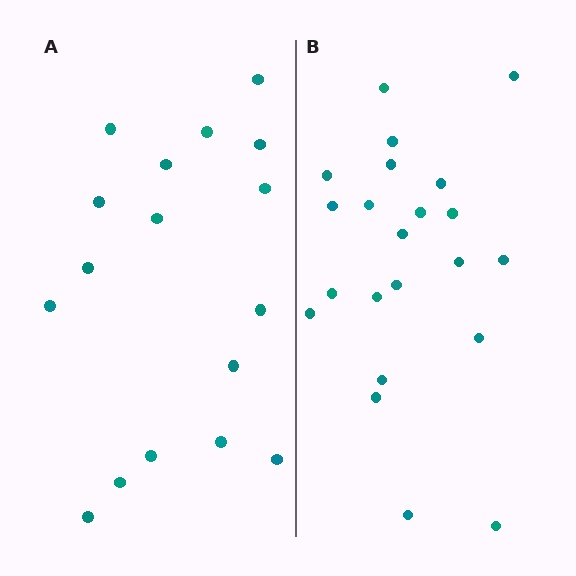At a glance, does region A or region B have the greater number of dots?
Region B (the right region) has more dots.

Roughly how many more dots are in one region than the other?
Region B has about 5 more dots than region A.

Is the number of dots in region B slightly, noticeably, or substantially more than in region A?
Region B has noticeably more, but not dramatically so. The ratio is roughly 1.3 to 1.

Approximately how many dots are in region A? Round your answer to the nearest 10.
About 20 dots. (The exact count is 17, which rounds to 20.)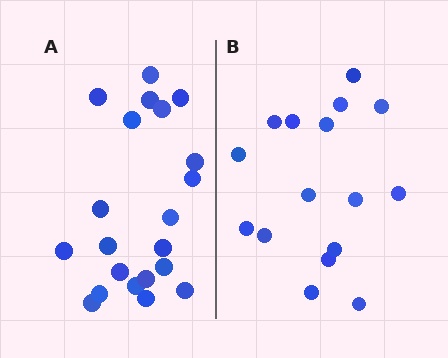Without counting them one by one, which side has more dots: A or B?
Region A (the left region) has more dots.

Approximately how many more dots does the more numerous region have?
Region A has about 5 more dots than region B.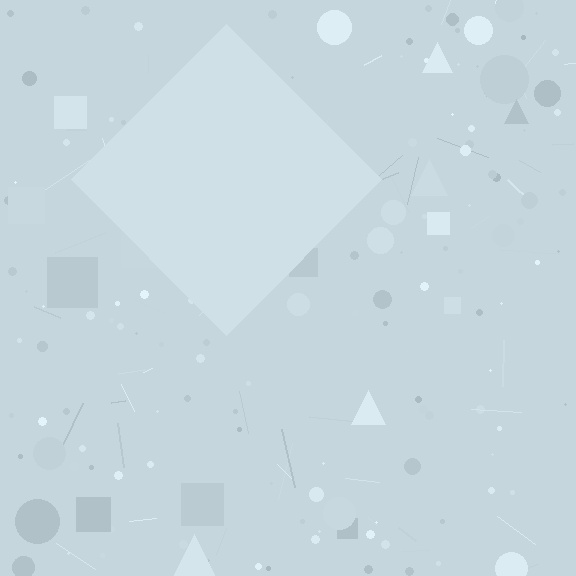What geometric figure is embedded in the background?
A diamond is embedded in the background.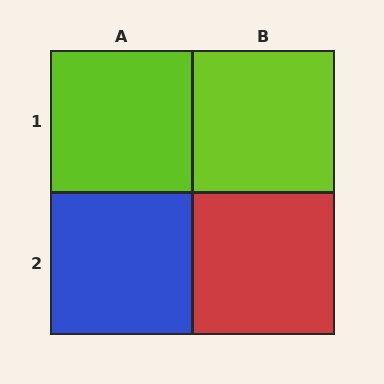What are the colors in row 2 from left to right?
Blue, red.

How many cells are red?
1 cell is red.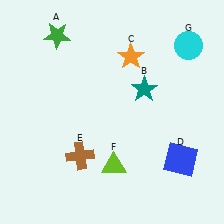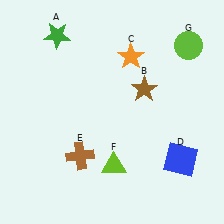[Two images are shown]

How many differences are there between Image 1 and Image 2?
There are 2 differences between the two images.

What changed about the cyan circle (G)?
In Image 1, G is cyan. In Image 2, it changed to lime.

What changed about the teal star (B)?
In Image 1, B is teal. In Image 2, it changed to brown.